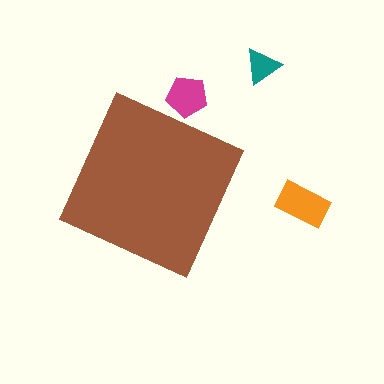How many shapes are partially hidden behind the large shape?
1 shape is partially hidden.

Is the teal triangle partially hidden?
No, the teal triangle is fully visible.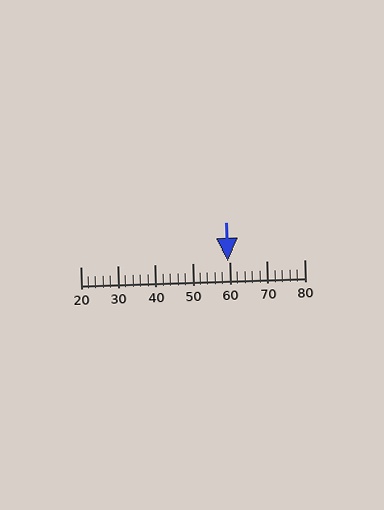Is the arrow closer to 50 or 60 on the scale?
The arrow is closer to 60.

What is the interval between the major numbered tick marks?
The major tick marks are spaced 10 units apart.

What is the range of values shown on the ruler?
The ruler shows values from 20 to 80.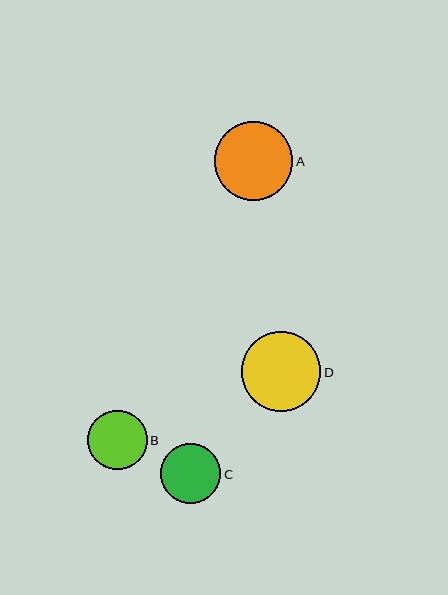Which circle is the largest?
Circle D is the largest with a size of approximately 80 pixels.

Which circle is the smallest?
Circle B is the smallest with a size of approximately 60 pixels.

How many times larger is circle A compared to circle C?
Circle A is approximately 1.3 times the size of circle C.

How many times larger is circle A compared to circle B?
Circle A is approximately 1.3 times the size of circle B.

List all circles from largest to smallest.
From largest to smallest: D, A, C, B.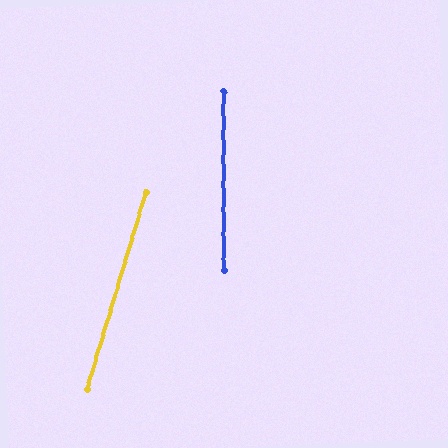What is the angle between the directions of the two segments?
Approximately 16 degrees.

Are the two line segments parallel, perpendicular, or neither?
Neither parallel nor perpendicular — they differ by about 16°.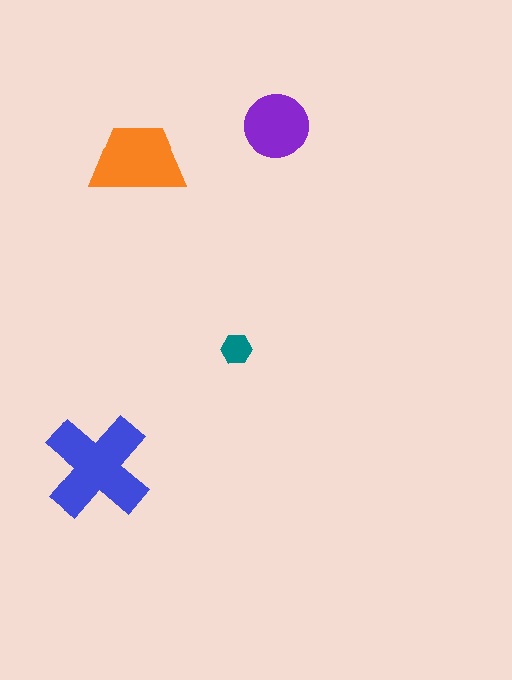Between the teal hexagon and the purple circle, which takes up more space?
The purple circle.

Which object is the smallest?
The teal hexagon.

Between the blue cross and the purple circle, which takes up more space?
The blue cross.